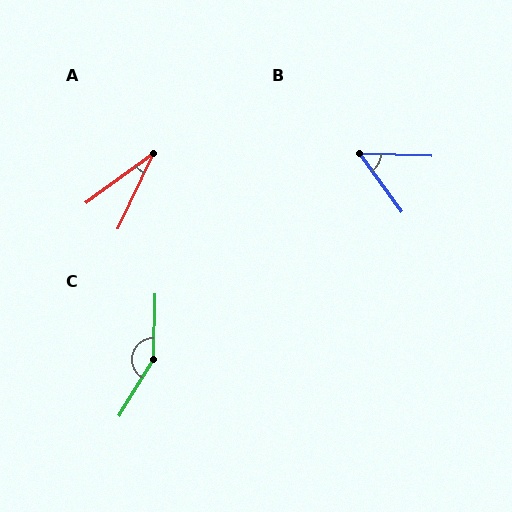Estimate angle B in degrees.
Approximately 52 degrees.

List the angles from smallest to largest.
A (29°), B (52°), C (150°).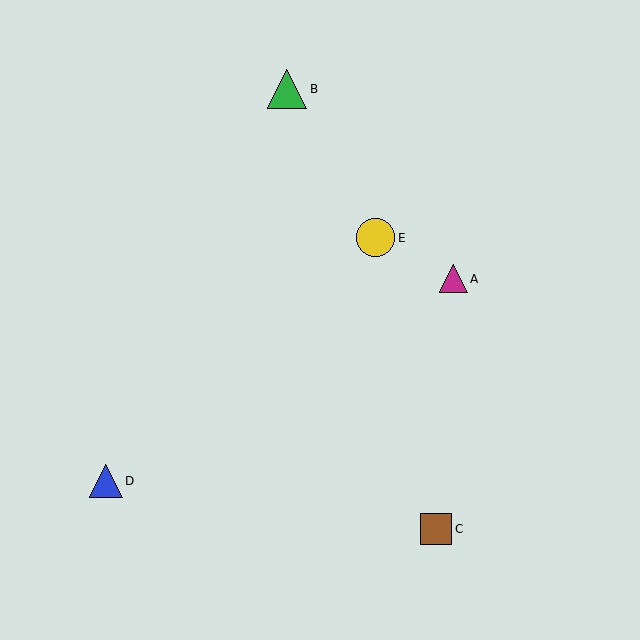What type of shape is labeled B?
Shape B is a green triangle.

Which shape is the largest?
The green triangle (labeled B) is the largest.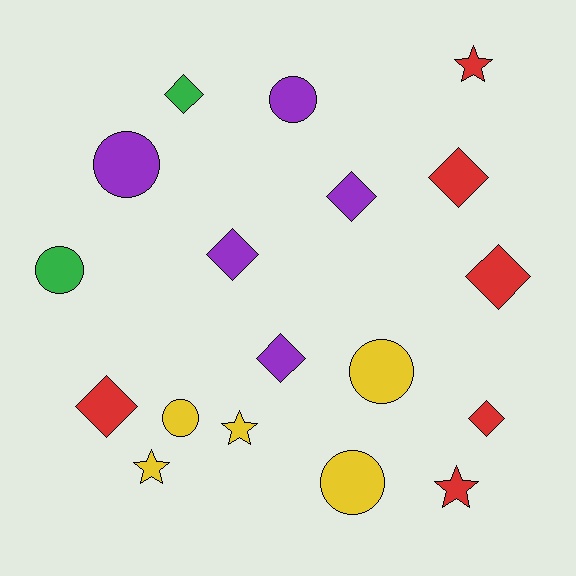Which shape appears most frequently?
Diamond, with 8 objects.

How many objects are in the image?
There are 18 objects.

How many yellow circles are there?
There are 3 yellow circles.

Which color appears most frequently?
Red, with 6 objects.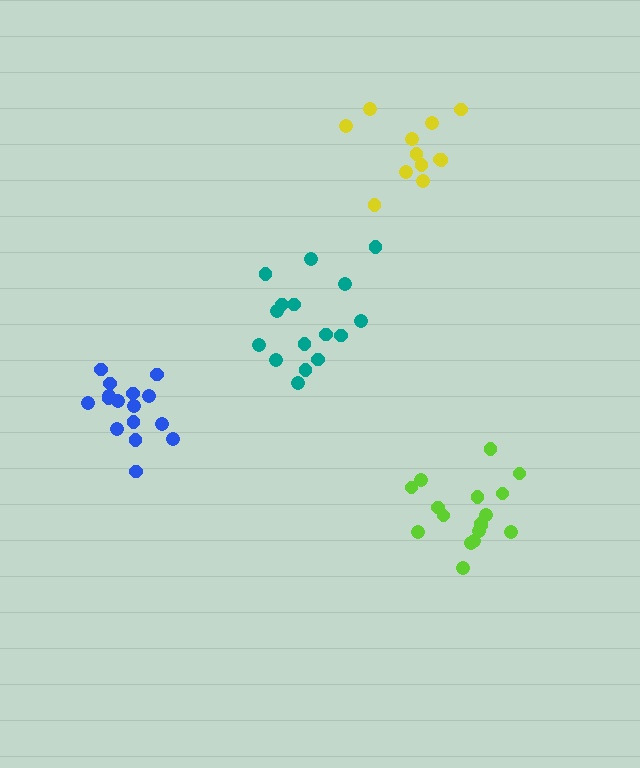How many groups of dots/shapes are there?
There are 4 groups.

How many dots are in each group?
Group 1: 16 dots, Group 2: 12 dots, Group 3: 17 dots, Group 4: 16 dots (61 total).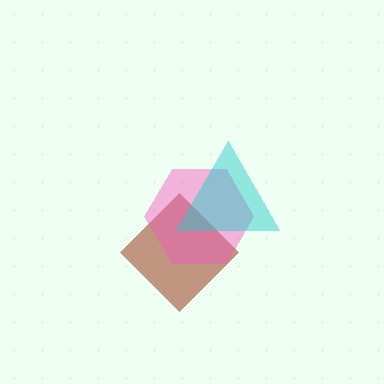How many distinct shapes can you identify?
There are 3 distinct shapes: a brown diamond, a pink hexagon, a cyan triangle.